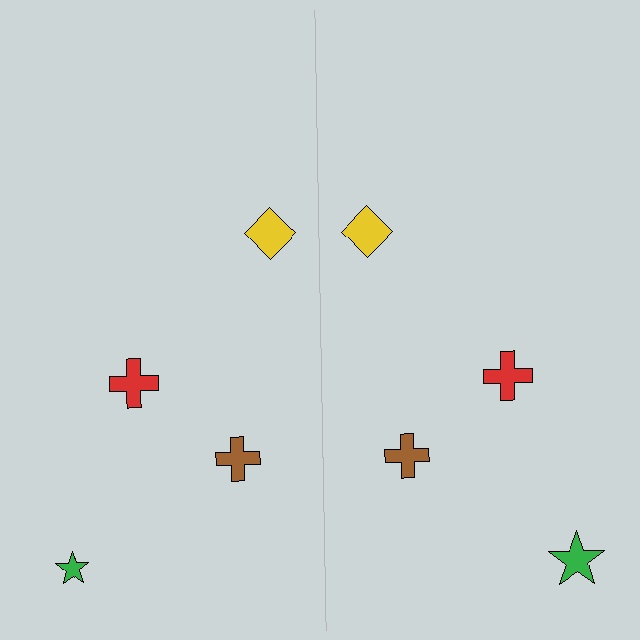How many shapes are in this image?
There are 8 shapes in this image.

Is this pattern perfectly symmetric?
No, the pattern is not perfectly symmetric. The green star on the right side has a different size than its mirror counterpart.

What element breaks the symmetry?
The green star on the right side has a different size than its mirror counterpart.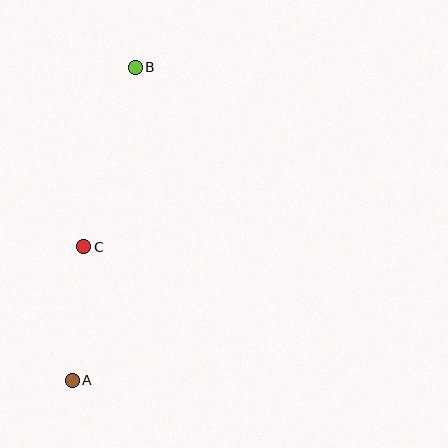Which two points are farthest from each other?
Points A and B are farthest from each other.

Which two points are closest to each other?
Points A and C are closest to each other.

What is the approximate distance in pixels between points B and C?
The distance between B and C is approximately 187 pixels.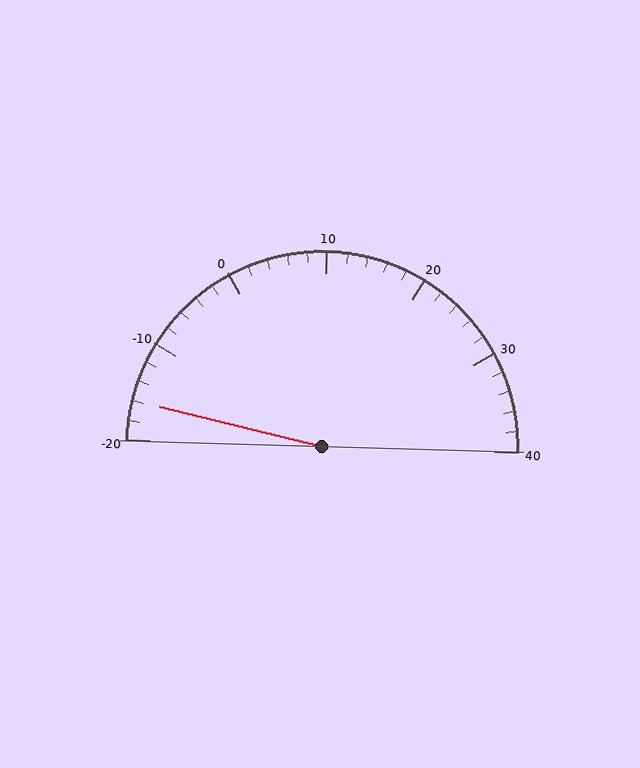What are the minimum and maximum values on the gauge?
The gauge ranges from -20 to 40.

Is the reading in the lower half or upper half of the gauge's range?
The reading is in the lower half of the range (-20 to 40).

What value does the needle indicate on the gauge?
The needle indicates approximately -16.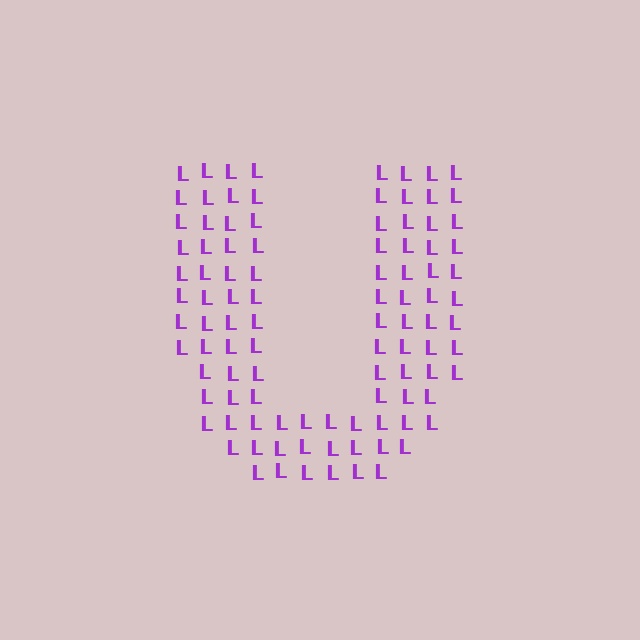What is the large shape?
The large shape is the letter U.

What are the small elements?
The small elements are letter L's.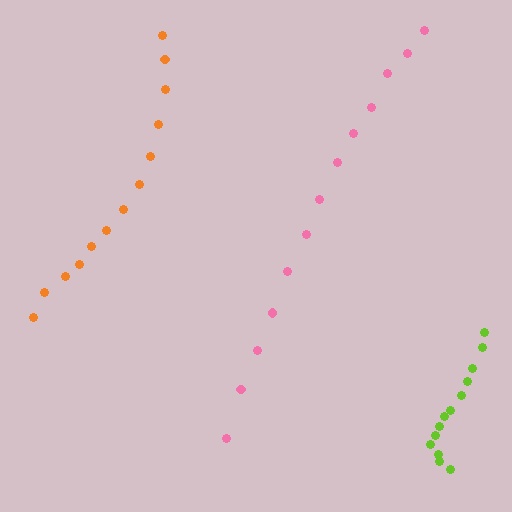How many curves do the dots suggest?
There are 3 distinct paths.